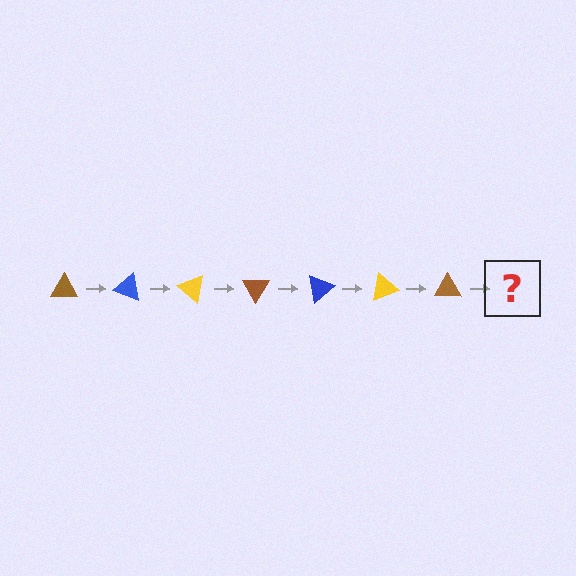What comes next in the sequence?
The next element should be a blue triangle, rotated 140 degrees from the start.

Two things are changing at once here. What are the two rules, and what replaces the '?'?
The two rules are that it rotates 20 degrees each step and the color cycles through brown, blue, and yellow. The '?' should be a blue triangle, rotated 140 degrees from the start.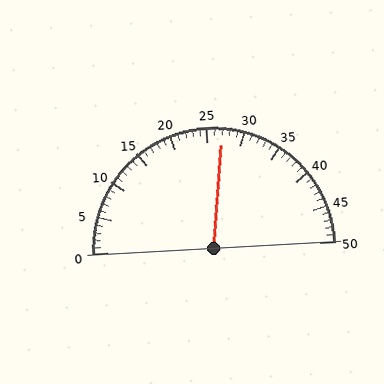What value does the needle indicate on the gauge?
The needle indicates approximately 27.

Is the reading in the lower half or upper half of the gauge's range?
The reading is in the upper half of the range (0 to 50).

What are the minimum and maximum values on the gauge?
The gauge ranges from 0 to 50.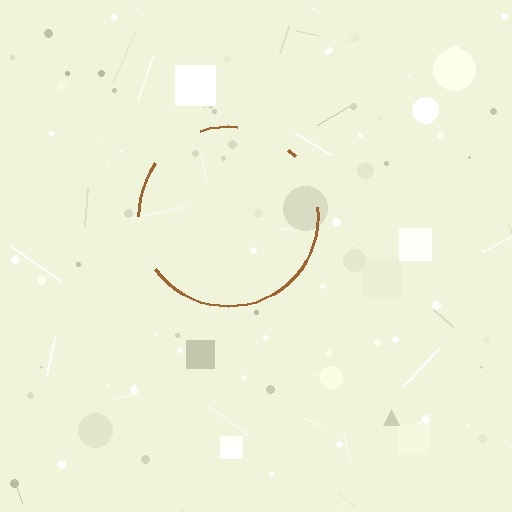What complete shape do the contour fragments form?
The contour fragments form a circle.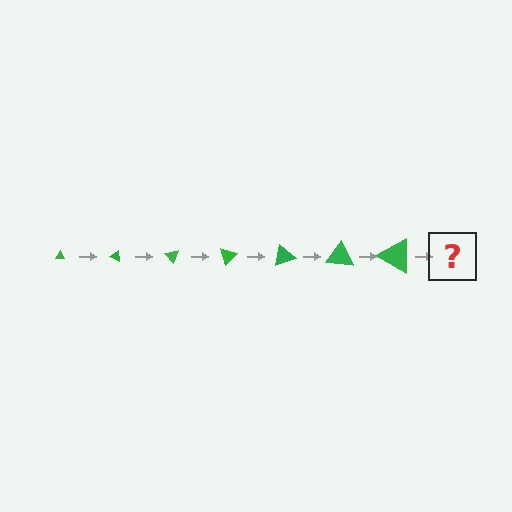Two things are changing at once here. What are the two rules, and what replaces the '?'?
The two rules are that the triangle grows larger each step and it rotates 25 degrees each step. The '?' should be a triangle, larger than the previous one and rotated 175 degrees from the start.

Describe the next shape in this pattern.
It should be a triangle, larger than the previous one and rotated 175 degrees from the start.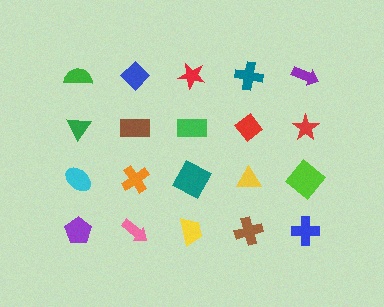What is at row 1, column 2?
A blue diamond.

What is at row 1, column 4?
A teal cross.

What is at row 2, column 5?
A red star.